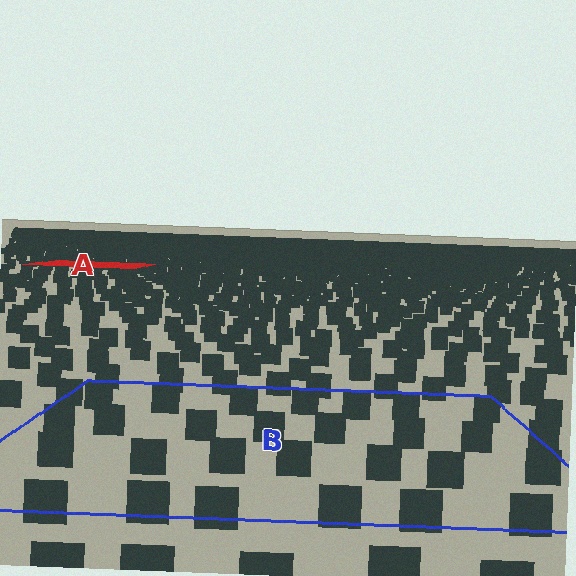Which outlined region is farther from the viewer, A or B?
Region A is farther from the viewer — the texture elements inside it appear smaller and more densely packed.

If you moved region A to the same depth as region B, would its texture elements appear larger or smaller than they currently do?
They would appear larger. At a closer depth, the same texture elements are projected at a bigger on-screen size.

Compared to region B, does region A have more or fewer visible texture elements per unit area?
Region A has more texture elements per unit area — they are packed more densely because it is farther away.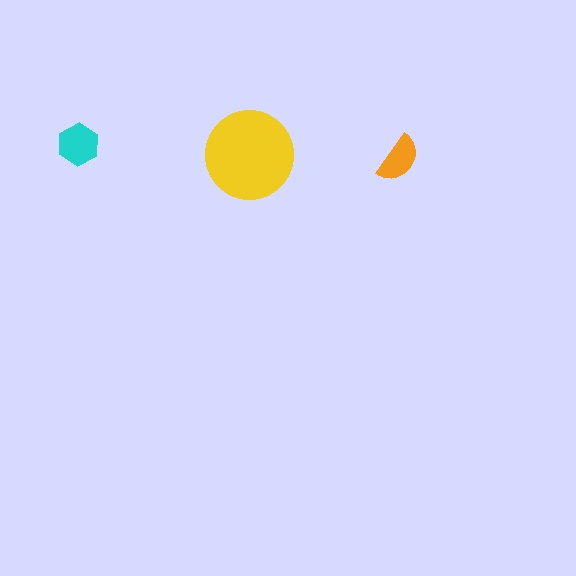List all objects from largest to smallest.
The yellow circle, the cyan hexagon, the orange semicircle.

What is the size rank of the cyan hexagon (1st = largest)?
2nd.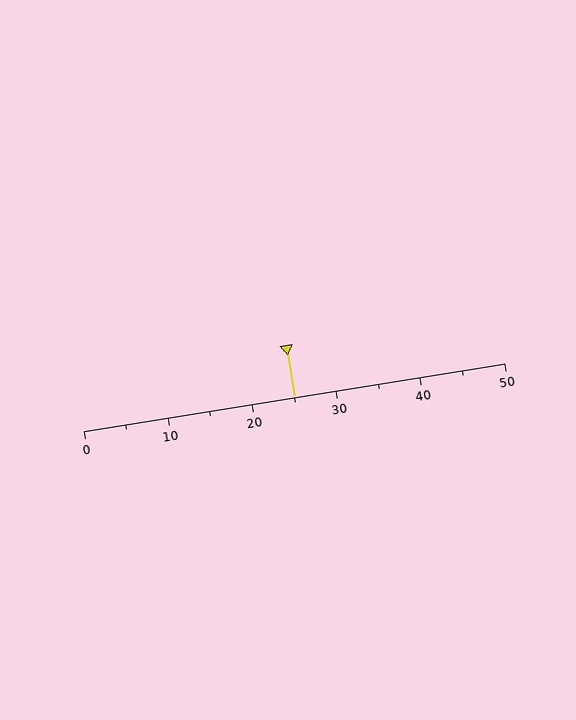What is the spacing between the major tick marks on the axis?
The major ticks are spaced 10 apart.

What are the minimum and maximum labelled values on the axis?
The axis runs from 0 to 50.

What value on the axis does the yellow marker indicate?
The marker indicates approximately 25.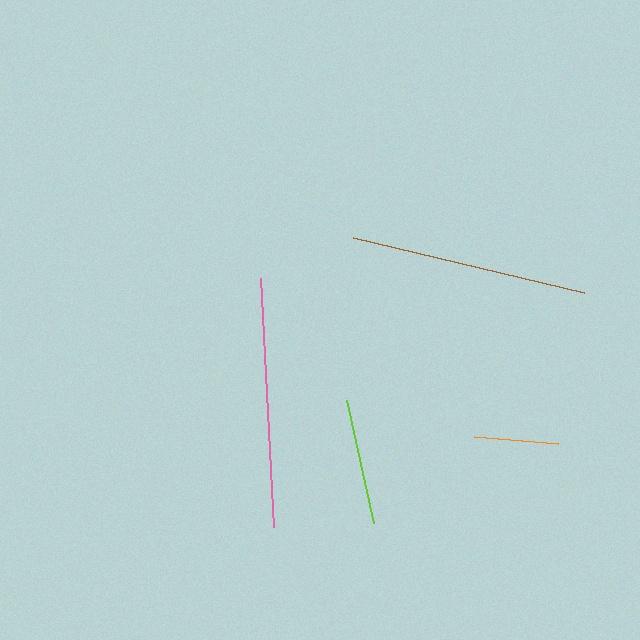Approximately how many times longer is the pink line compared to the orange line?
The pink line is approximately 3.0 times the length of the orange line.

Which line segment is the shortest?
The orange line is the shortest at approximately 84 pixels.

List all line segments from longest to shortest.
From longest to shortest: pink, brown, lime, orange.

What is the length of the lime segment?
The lime segment is approximately 126 pixels long.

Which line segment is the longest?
The pink line is the longest at approximately 249 pixels.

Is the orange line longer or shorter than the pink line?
The pink line is longer than the orange line.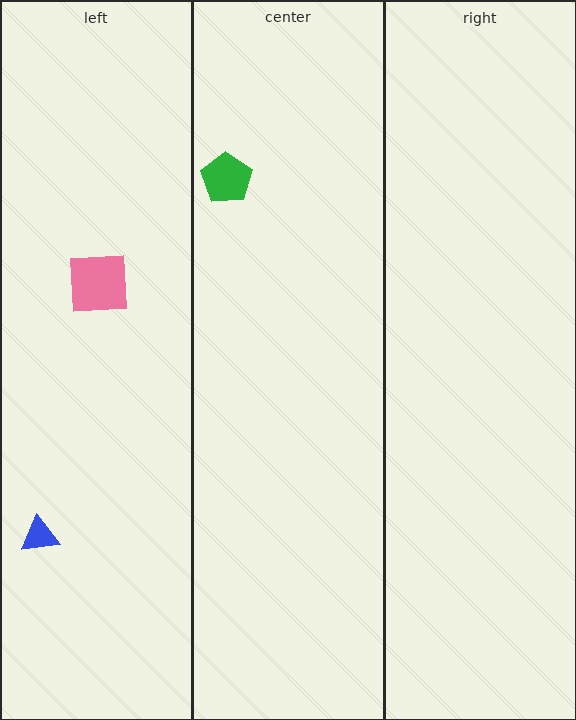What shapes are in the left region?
The pink square, the blue triangle.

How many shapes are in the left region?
2.